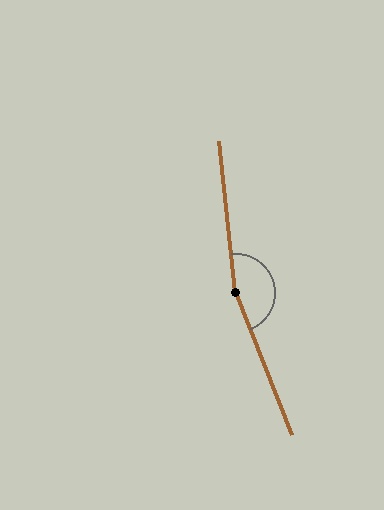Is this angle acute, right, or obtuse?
It is obtuse.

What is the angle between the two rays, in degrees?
Approximately 164 degrees.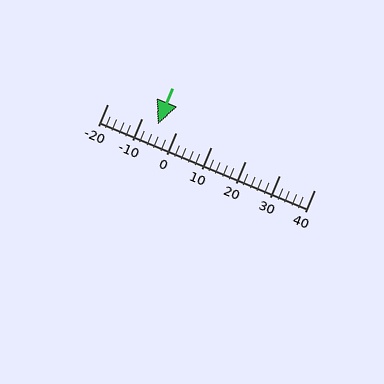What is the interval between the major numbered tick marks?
The major tick marks are spaced 10 units apart.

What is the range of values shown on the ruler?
The ruler shows values from -20 to 40.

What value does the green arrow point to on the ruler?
The green arrow points to approximately -6.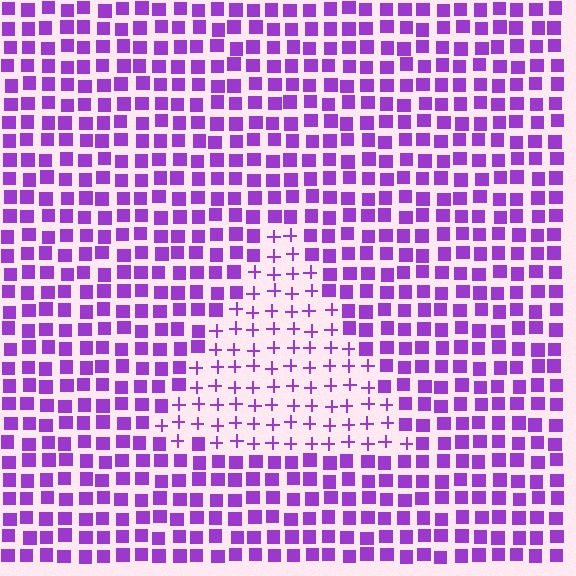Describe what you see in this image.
The image is filled with small purple elements arranged in a uniform grid. A triangle-shaped region contains plus signs, while the surrounding area contains squares. The boundary is defined purely by the change in element shape.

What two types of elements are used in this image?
The image uses plus signs inside the triangle region and squares outside it.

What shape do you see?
I see a triangle.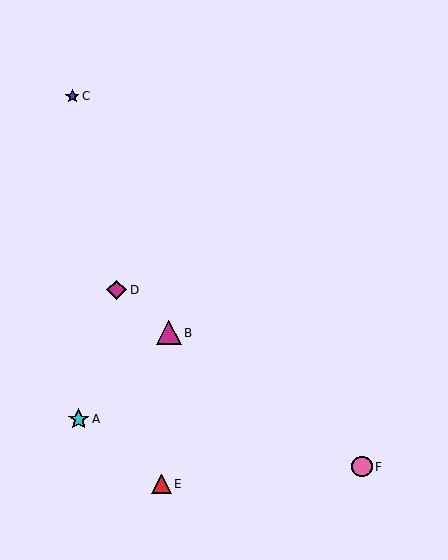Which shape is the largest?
The magenta triangle (labeled B) is the largest.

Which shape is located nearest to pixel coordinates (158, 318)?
The magenta triangle (labeled B) at (169, 333) is nearest to that location.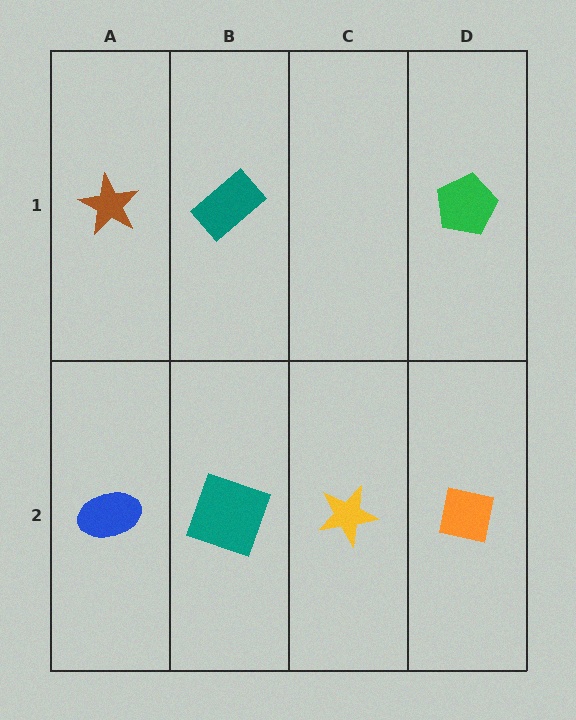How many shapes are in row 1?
3 shapes.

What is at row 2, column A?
A blue ellipse.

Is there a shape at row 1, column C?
No, that cell is empty.